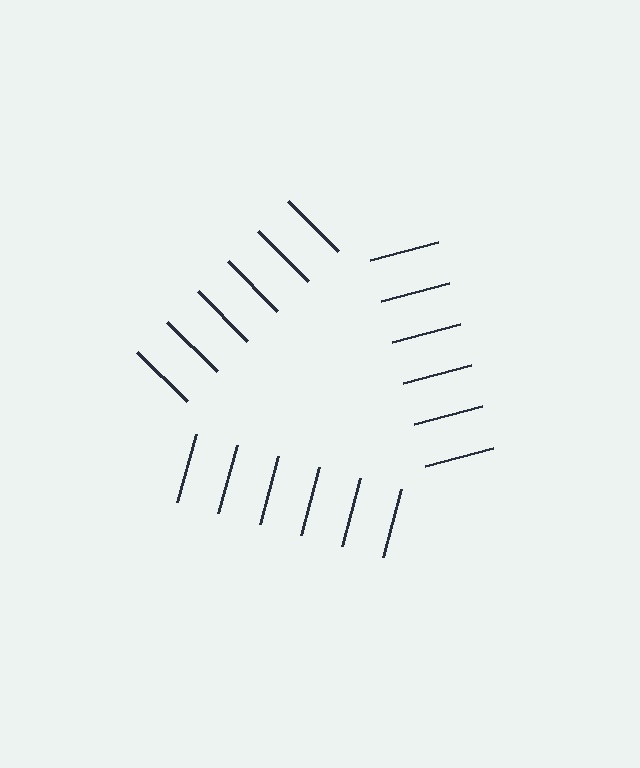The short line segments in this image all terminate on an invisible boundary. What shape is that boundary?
An illusory triangle — the line segments terminate on its edges but no continuous stroke is drawn.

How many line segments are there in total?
18 — 6 along each of the 3 edges.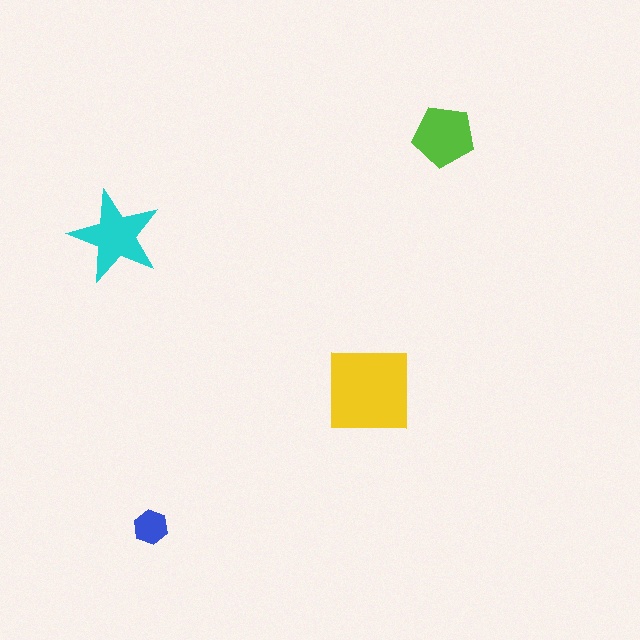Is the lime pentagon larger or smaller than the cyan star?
Smaller.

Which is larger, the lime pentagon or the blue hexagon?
The lime pentagon.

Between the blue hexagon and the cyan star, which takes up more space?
The cyan star.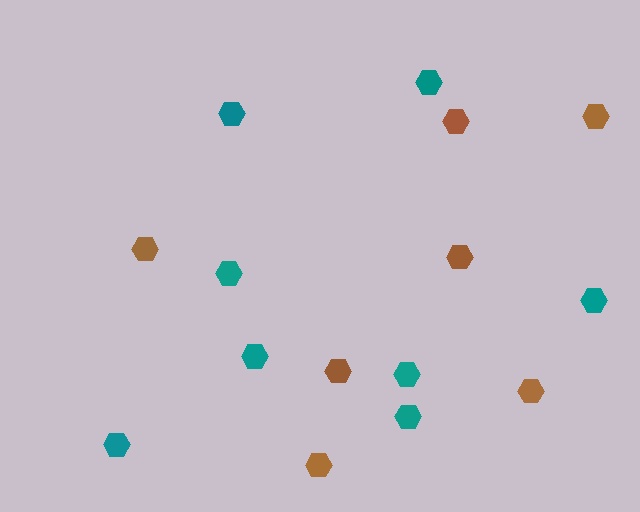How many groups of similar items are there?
There are 2 groups: one group of teal hexagons (8) and one group of brown hexagons (7).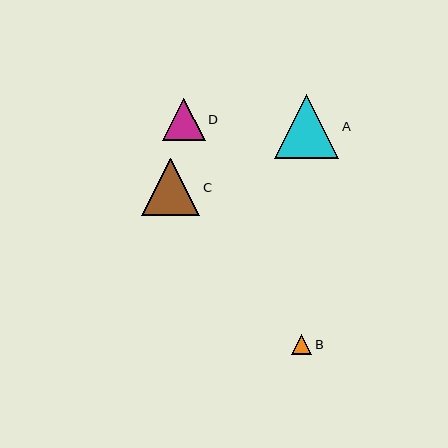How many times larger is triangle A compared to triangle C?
Triangle A is approximately 1.1 times the size of triangle C.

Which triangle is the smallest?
Triangle B is the smallest with a size of approximately 20 pixels.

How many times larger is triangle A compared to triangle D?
Triangle A is approximately 1.5 times the size of triangle D.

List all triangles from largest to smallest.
From largest to smallest: A, C, D, B.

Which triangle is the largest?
Triangle A is the largest with a size of approximately 64 pixels.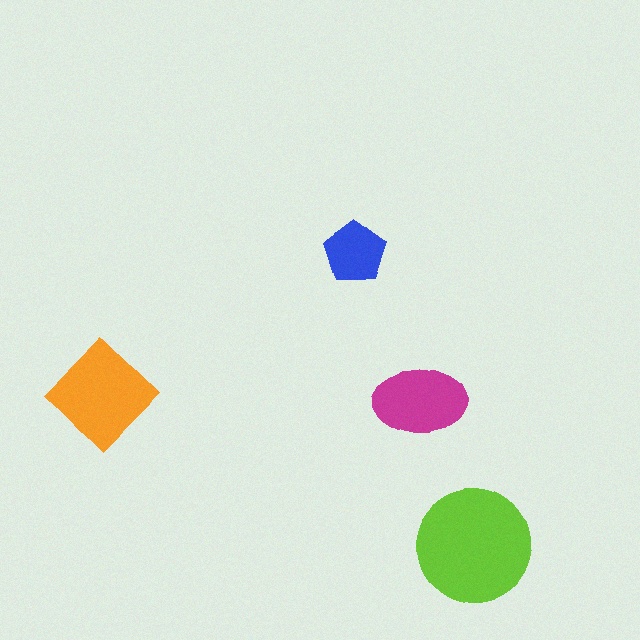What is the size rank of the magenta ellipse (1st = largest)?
3rd.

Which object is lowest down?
The lime circle is bottommost.